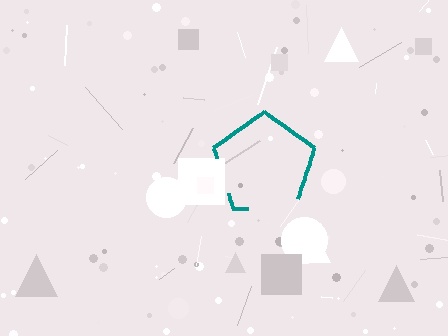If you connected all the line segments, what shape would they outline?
They would outline a pentagon.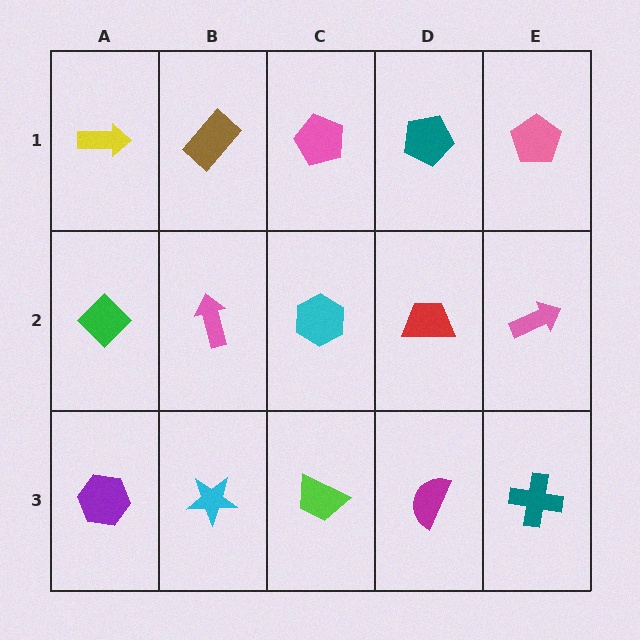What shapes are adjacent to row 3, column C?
A cyan hexagon (row 2, column C), a cyan star (row 3, column B), a magenta semicircle (row 3, column D).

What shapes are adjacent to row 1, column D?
A red trapezoid (row 2, column D), a pink pentagon (row 1, column C), a pink pentagon (row 1, column E).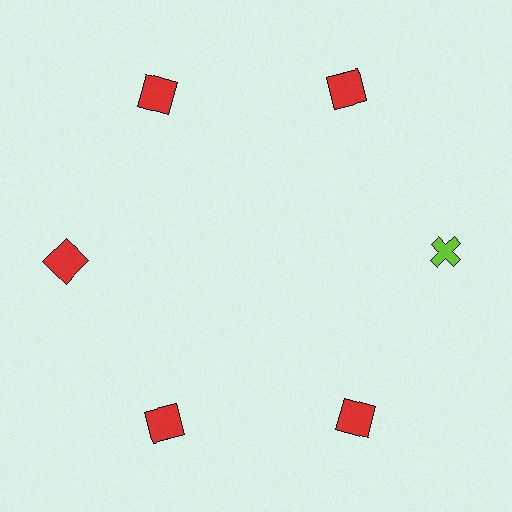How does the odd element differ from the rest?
It differs in both color (lime instead of red) and shape (cross instead of square).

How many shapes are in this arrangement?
There are 6 shapes arranged in a ring pattern.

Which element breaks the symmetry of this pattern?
The lime cross at roughly the 3 o'clock position breaks the symmetry. All other shapes are red squares.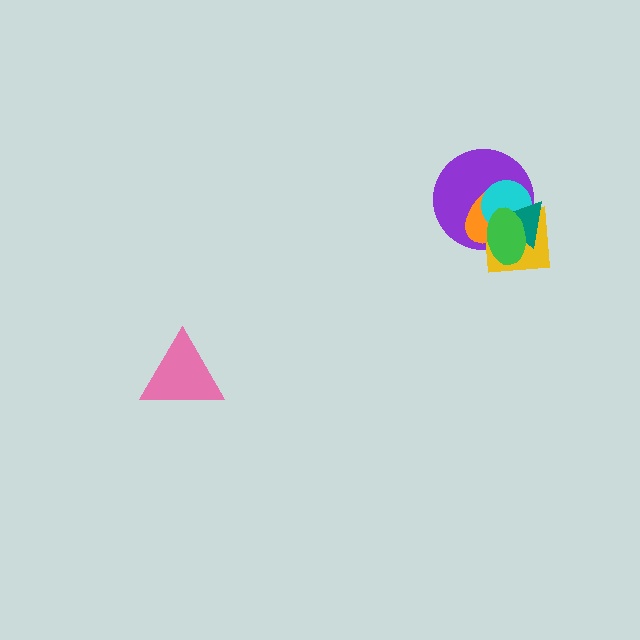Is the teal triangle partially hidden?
Yes, it is partially covered by another shape.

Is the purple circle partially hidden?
Yes, it is partially covered by another shape.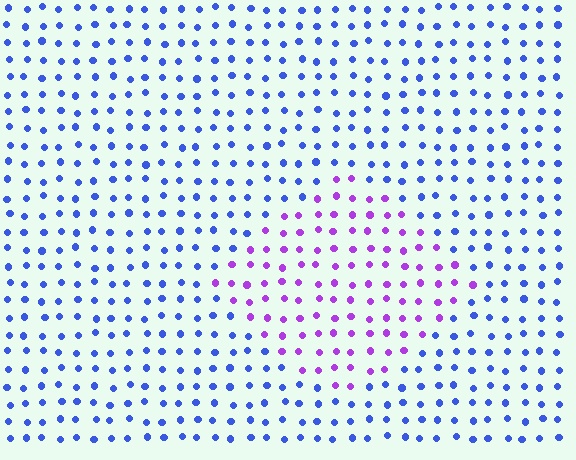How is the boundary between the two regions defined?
The boundary is defined purely by a slight shift in hue (about 53 degrees). Spacing, size, and orientation are identical on both sides.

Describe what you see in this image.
The image is filled with small blue elements in a uniform arrangement. A diamond-shaped region is visible where the elements are tinted to a slightly different hue, forming a subtle color boundary.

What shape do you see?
I see a diamond.